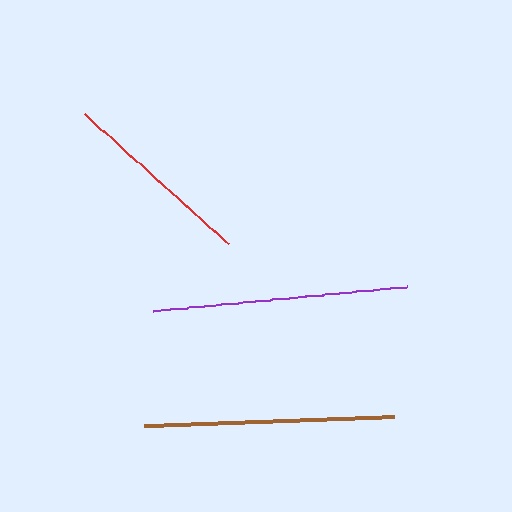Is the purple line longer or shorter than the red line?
The purple line is longer than the red line.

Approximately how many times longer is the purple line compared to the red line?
The purple line is approximately 1.3 times the length of the red line.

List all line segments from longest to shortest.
From longest to shortest: purple, brown, red.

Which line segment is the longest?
The purple line is the longest at approximately 256 pixels.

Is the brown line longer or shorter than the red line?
The brown line is longer than the red line.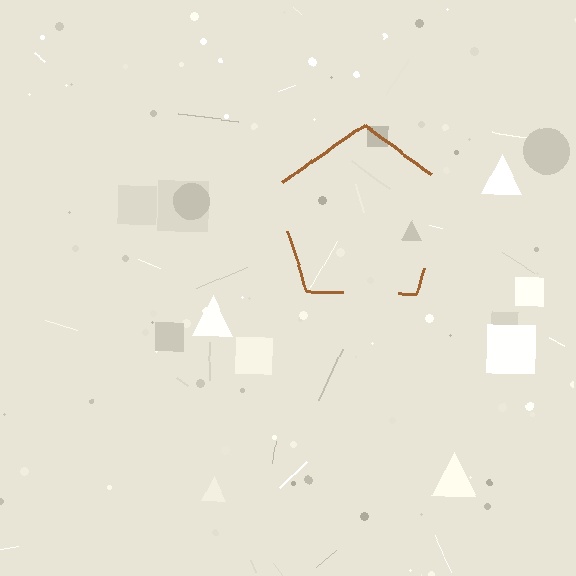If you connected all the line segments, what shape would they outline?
They would outline a pentagon.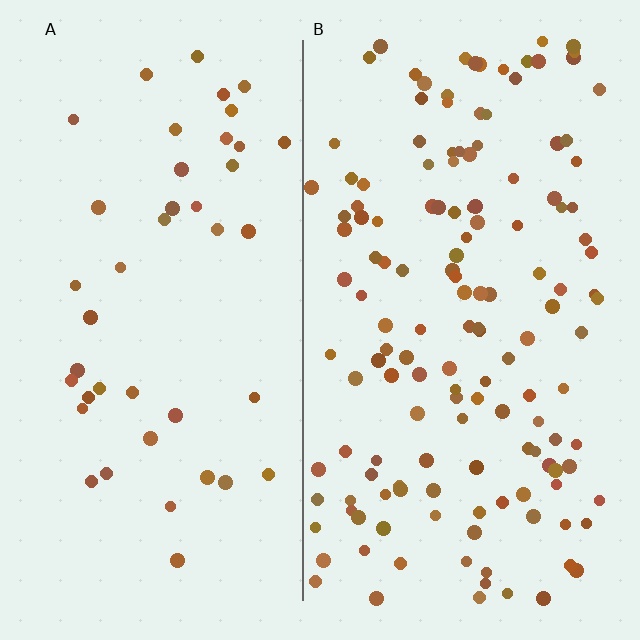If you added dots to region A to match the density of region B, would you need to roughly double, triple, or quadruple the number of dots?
Approximately triple.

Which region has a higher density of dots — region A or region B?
B (the right).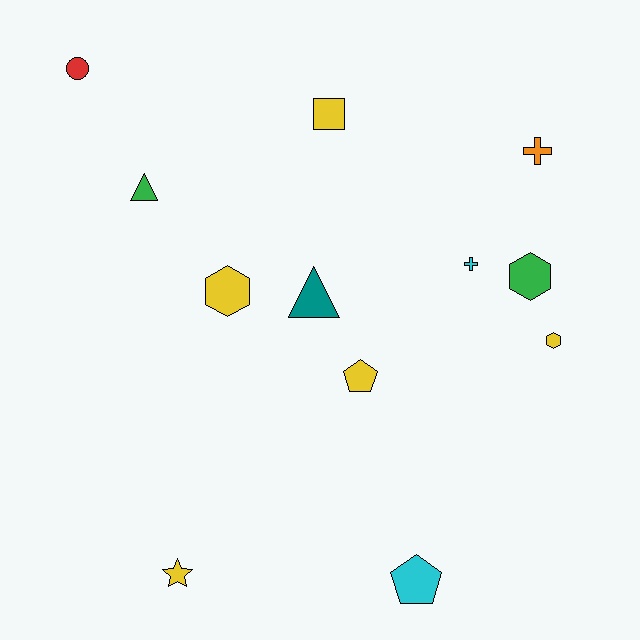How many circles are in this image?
There is 1 circle.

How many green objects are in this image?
There are 2 green objects.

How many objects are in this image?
There are 12 objects.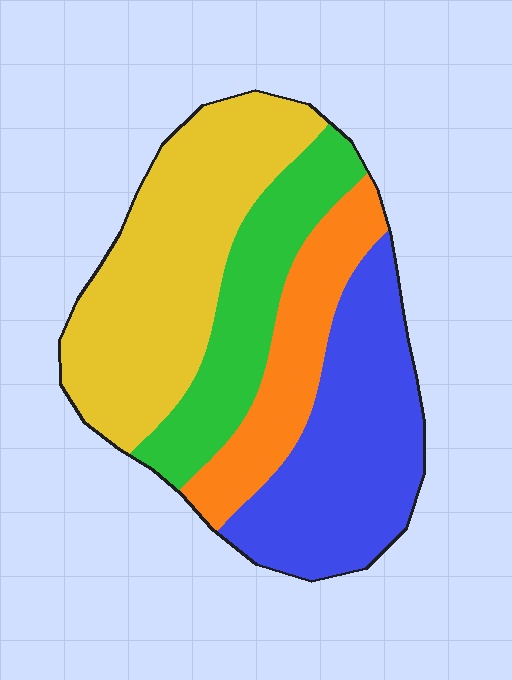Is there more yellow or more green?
Yellow.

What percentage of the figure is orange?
Orange covers roughly 15% of the figure.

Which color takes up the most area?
Yellow, at roughly 35%.